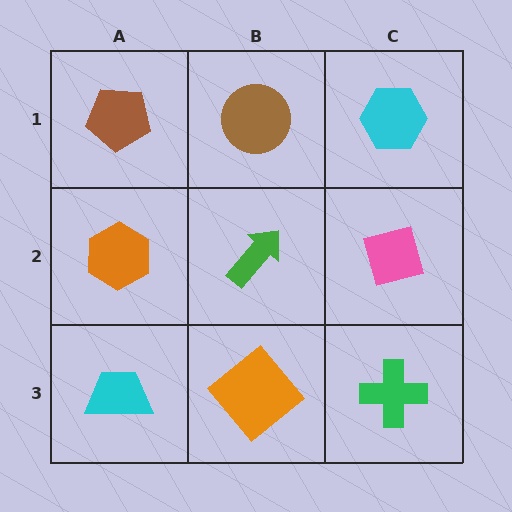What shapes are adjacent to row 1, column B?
A green arrow (row 2, column B), a brown pentagon (row 1, column A), a cyan hexagon (row 1, column C).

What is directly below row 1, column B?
A green arrow.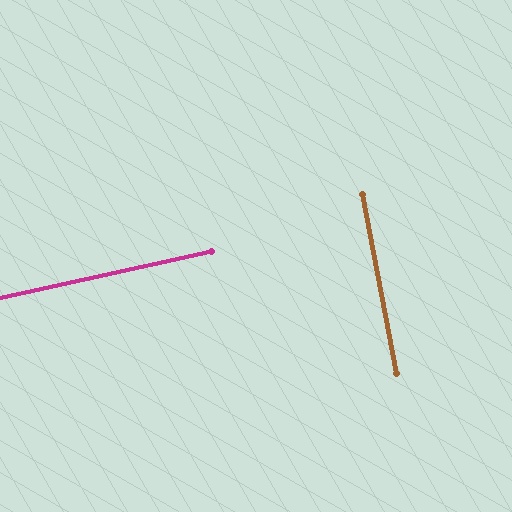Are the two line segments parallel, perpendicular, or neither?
Perpendicular — they meet at approximately 88°.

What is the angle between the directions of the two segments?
Approximately 88 degrees.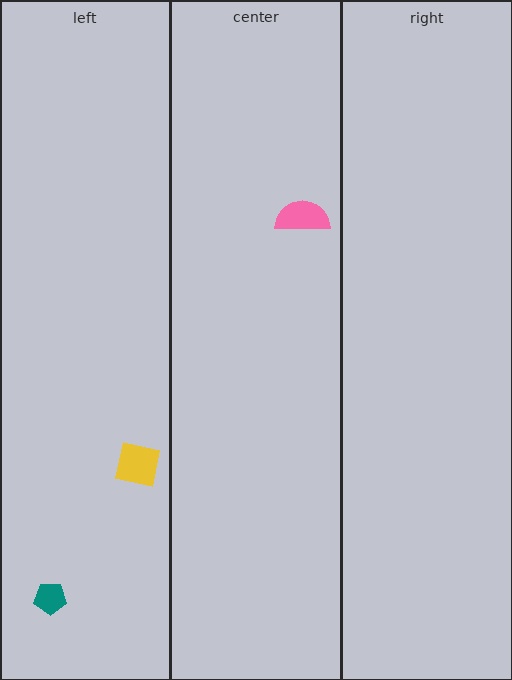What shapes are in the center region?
The pink semicircle.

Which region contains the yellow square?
The left region.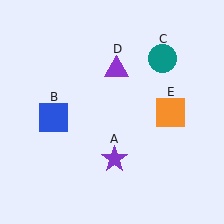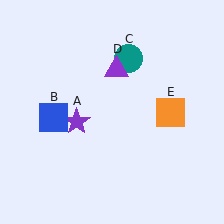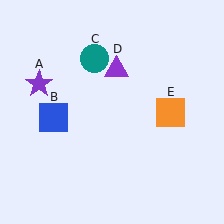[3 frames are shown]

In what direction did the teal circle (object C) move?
The teal circle (object C) moved left.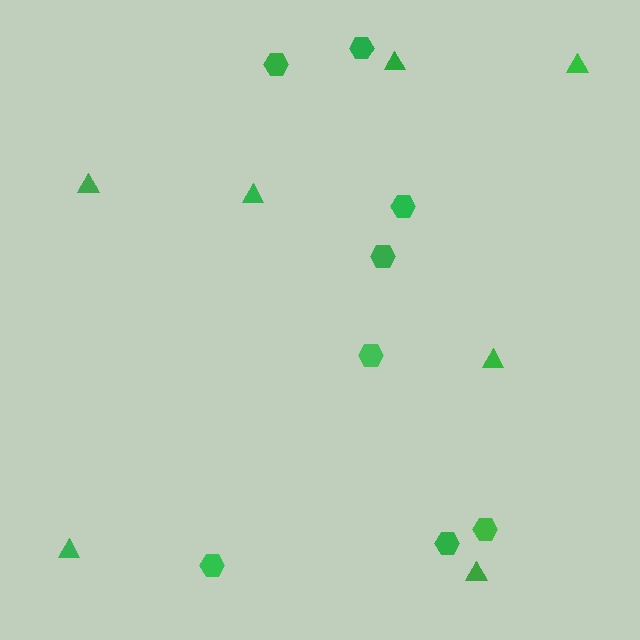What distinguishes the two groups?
There are 2 groups: one group of hexagons (8) and one group of triangles (7).